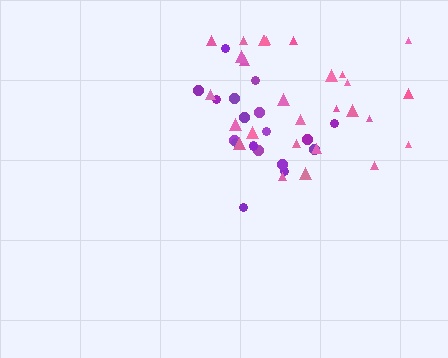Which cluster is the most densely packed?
Purple.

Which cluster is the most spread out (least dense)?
Pink.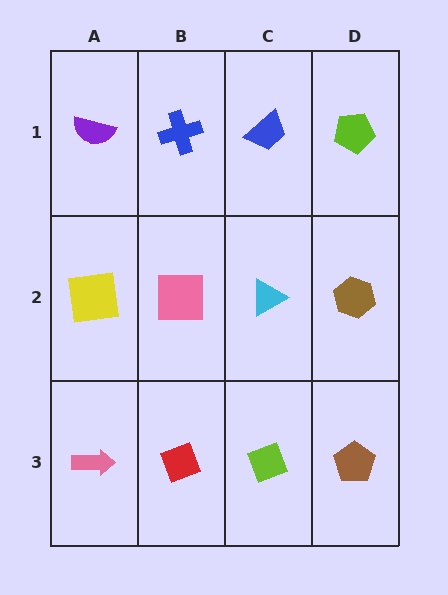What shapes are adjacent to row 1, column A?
A yellow square (row 2, column A), a blue cross (row 1, column B).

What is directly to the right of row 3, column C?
A brown pentagon.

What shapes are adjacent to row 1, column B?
A pink square (row 2, column B), a purple semicircle (row 1, column A), a blue trapezoid (row 1, column C).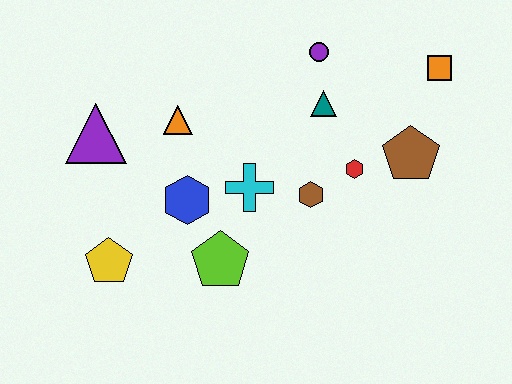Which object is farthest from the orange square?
The yellow pentagon is farthest from the orange square.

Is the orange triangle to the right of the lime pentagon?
No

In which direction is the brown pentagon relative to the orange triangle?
The brown pentagon is to the right of the orange triangle.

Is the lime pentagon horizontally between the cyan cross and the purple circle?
No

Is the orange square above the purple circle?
No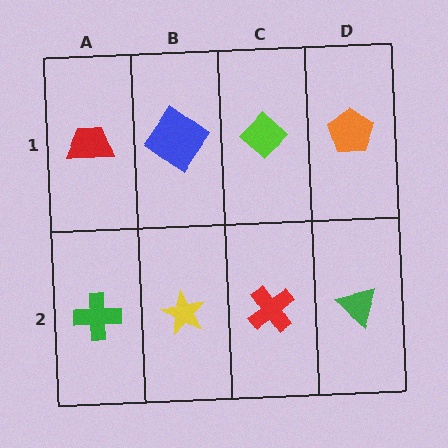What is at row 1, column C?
A lime diamond.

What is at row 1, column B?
A blue diamond.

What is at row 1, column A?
A red trapezoid.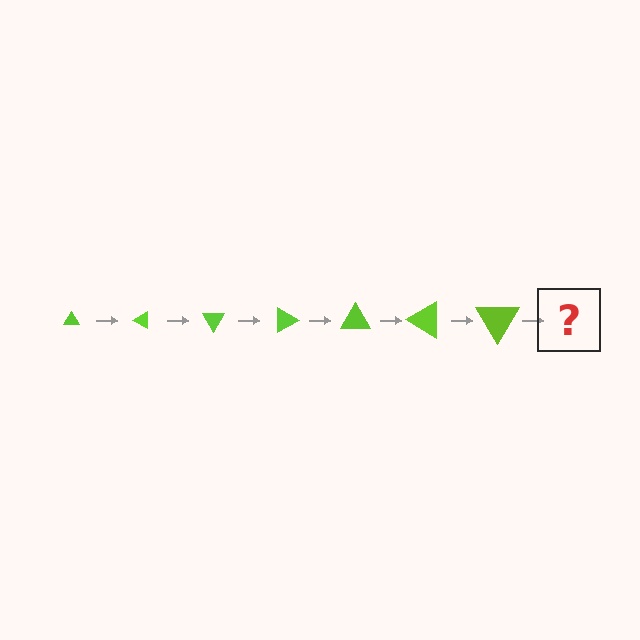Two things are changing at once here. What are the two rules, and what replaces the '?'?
The two rules are that the triangle grows larger each step and it rotates 30 degrees each step. The '?' should be a triangle, larger than the previous one and rotated 210 degrees from the start.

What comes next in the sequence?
The next element should be a triangle, larger than the previous one and rotated 210 degrees from the start.